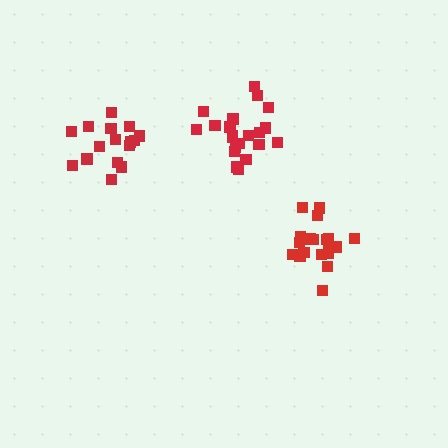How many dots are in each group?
Group 1: 21 dots, Group 2: 20 dots, Group 3: 16 dots (57 total).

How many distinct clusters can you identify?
There are 3 distinct clusters.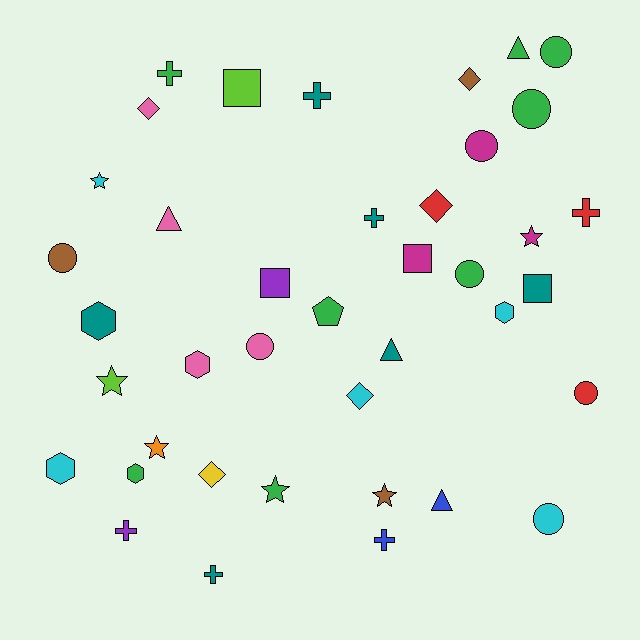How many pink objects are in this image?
There are 4 pink objects.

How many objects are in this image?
There are 40 objects.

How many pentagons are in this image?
There is 1 pentagon.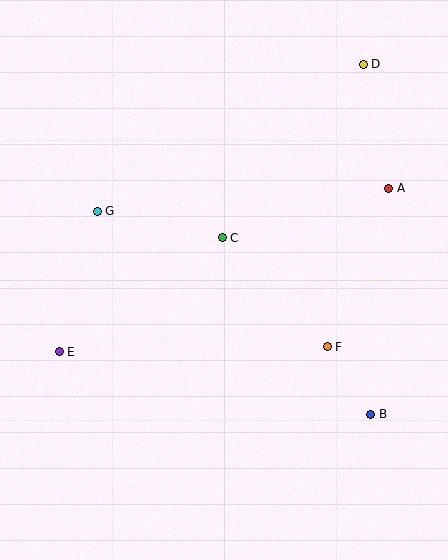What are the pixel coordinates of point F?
Point F is at (327, 347).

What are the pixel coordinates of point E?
Point E is at (59, 352).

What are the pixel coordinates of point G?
Point G is at (97, 211).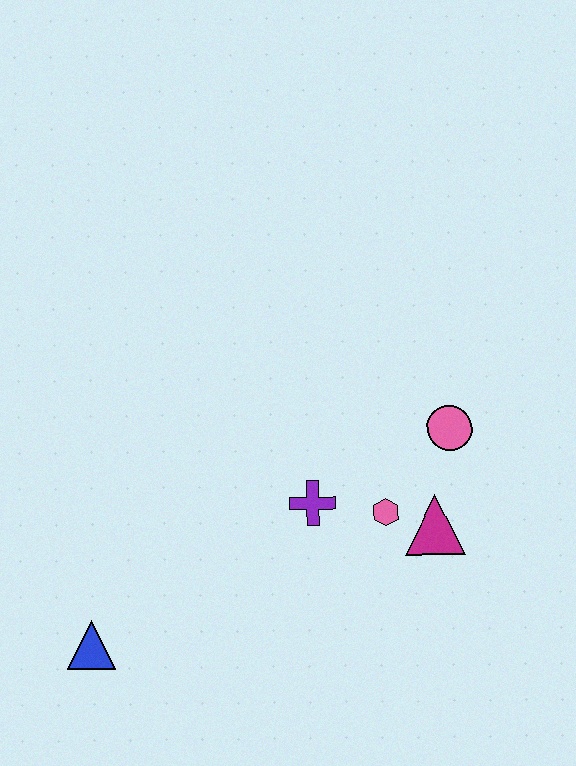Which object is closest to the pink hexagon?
The magenta triangle is closest to the pink hexagon.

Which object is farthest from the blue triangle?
The pink circle is farthest from the blue triangle.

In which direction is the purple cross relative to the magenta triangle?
The purple cross is to the left of the magenta triangle.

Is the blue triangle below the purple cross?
Yes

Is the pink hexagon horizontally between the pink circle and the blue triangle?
Yes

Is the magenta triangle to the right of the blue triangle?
Yes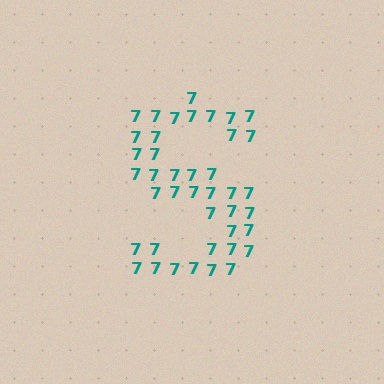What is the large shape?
The large shape is the letter S.